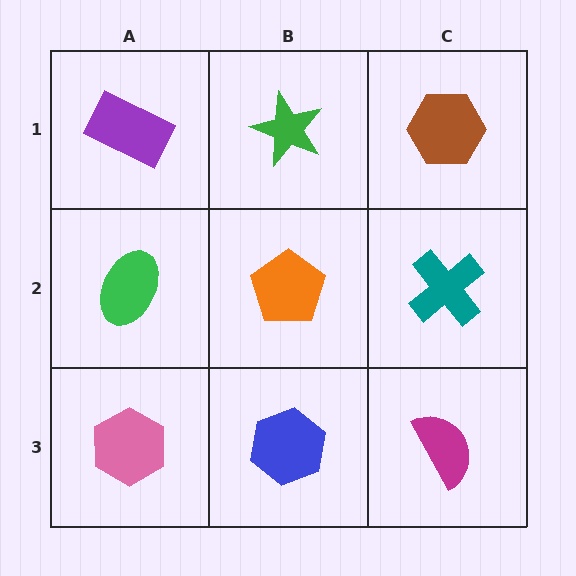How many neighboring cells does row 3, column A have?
2.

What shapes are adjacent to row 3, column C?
A teal cross (row 2, column C), a blue hexagon (row 3, column B).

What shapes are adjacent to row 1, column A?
A green ellipse (row 2, column A), a green star (row 1, column B).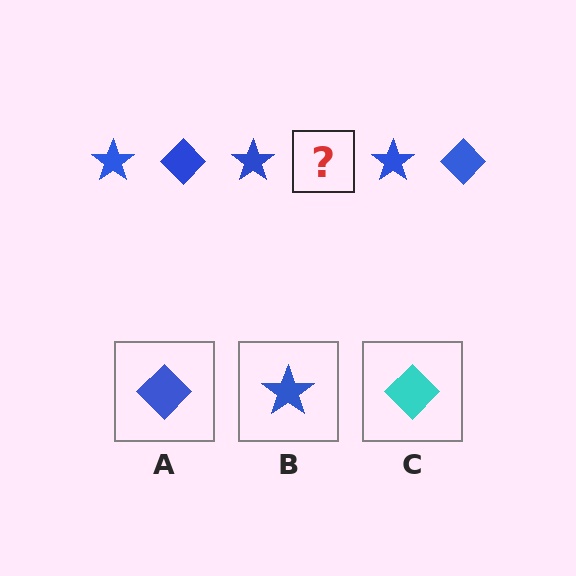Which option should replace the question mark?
Option A.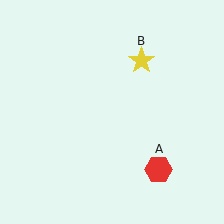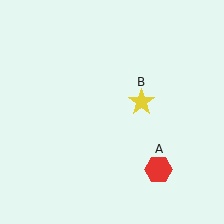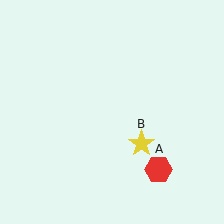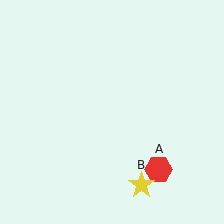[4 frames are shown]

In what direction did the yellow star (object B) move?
The yellow star (object B) moved down.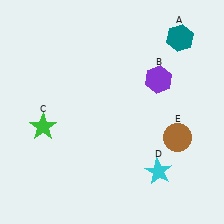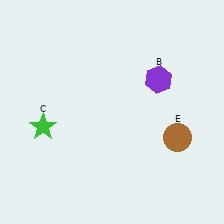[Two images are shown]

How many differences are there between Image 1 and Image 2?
There are 2 differences between the two images.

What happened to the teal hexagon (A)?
The teal hexagon (A) was removed in Image 2. It was in the top-right area of Image 1.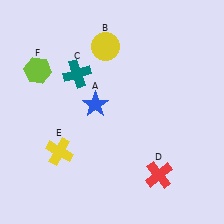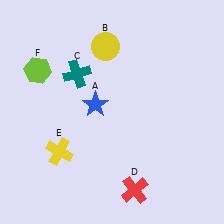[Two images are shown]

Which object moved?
The red cross (D) moved left.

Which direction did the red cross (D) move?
The red cross (D) moved left.